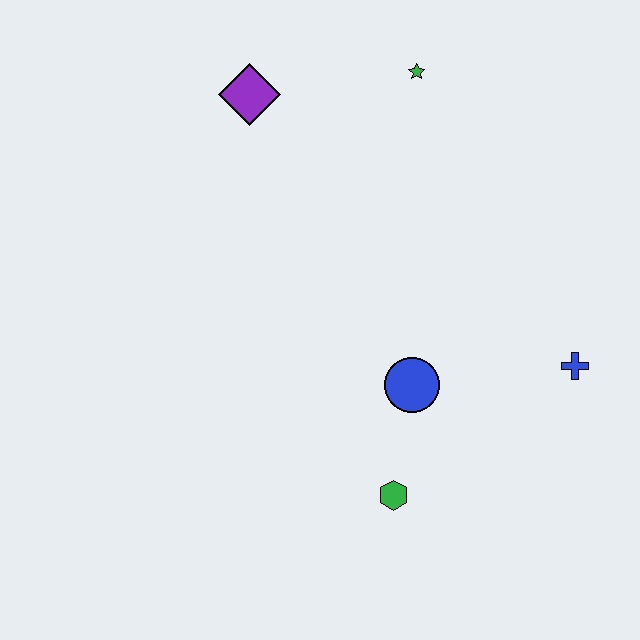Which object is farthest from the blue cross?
The purple diamond is farthest from the blue cross.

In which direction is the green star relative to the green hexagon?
The green star is above the green hexagon.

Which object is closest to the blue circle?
The green hexagon is closest to the blue circle.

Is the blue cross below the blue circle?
No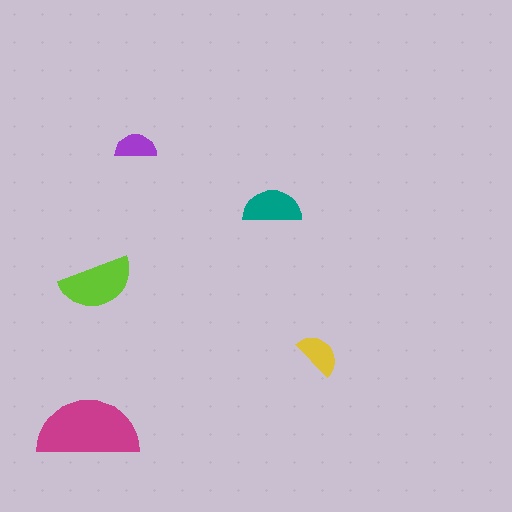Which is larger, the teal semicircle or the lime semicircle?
The lime one.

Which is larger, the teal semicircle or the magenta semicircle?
The magenta one.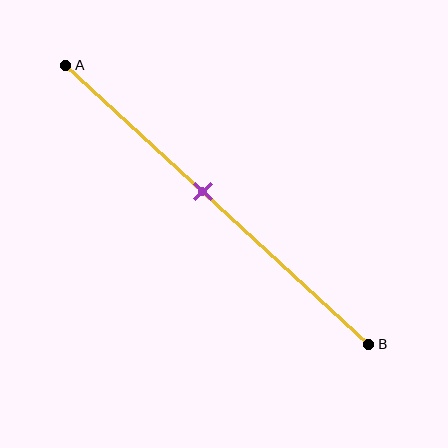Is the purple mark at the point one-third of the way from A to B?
No, the mark is at about 45% from A, not at the 33% one-third point.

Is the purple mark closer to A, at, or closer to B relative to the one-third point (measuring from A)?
The purple mark is closer to point B than the one-third point of segment AB.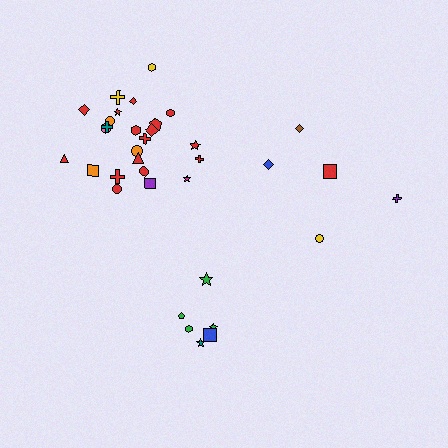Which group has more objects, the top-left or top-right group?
The top-left group.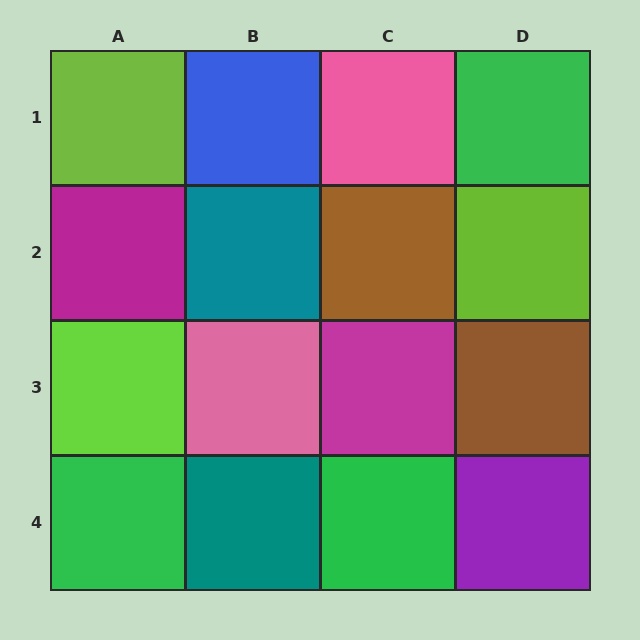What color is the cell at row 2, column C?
Brown.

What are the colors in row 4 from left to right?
Green, teal, green, purple.